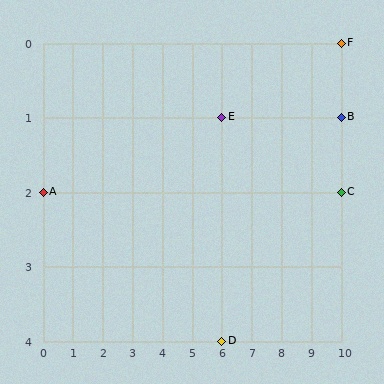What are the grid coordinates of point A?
Point A is at grid coordinates (0, 2).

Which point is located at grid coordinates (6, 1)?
Point E is at (6, 1).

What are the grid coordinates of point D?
Point D is at grid coordinates (6, 4).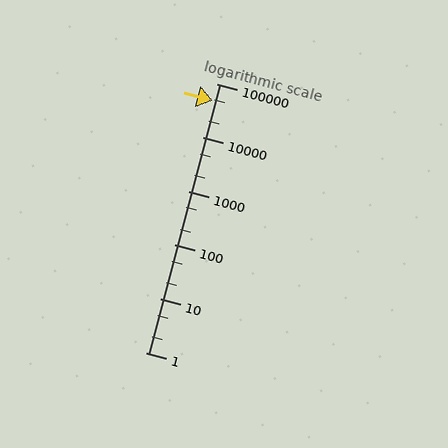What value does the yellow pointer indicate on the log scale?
The pointer indicates approximately 48000.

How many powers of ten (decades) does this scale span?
The scale spans 5 decades, from 1 to 100000.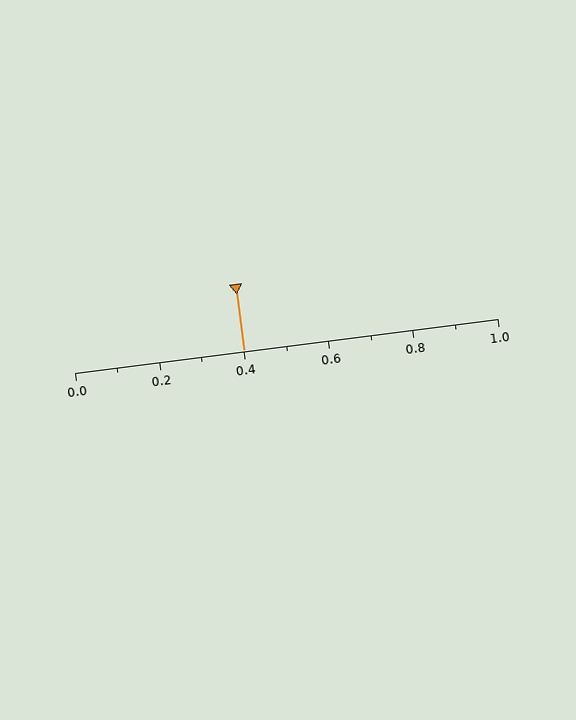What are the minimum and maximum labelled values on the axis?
The axis runs from 0.0 to 1.0.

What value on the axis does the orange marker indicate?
The marker indicates approximately 0.4.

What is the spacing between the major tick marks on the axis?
The major ticks are spaced 0.2 apart.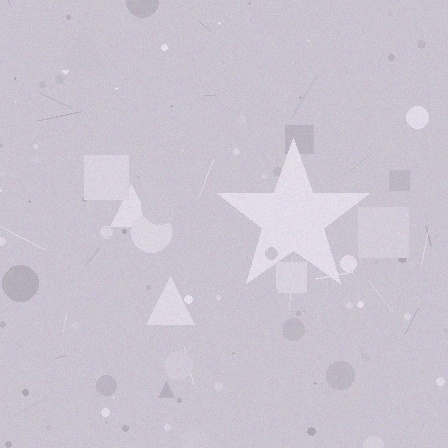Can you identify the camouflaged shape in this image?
The camouflaged shape is a star.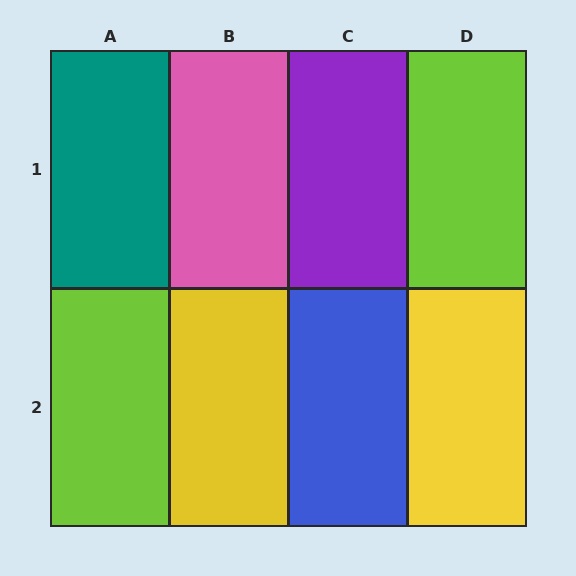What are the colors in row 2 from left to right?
Lime, yellow, blue, yellow.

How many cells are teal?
1 cell is teal.